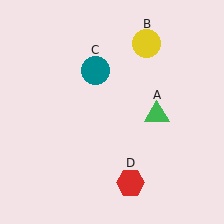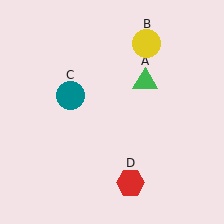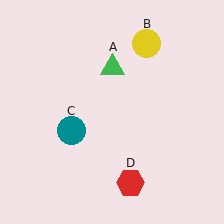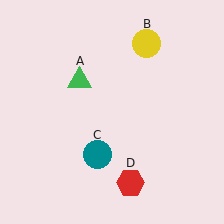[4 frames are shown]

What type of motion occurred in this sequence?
The green triangle (object A), teal circle (object C) rotated counterclockwise around the center of the scene.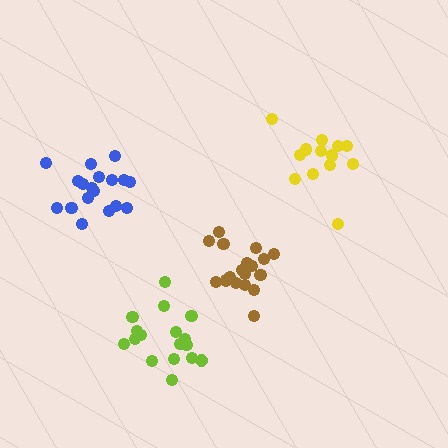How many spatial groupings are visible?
There are 4 spatial groupings.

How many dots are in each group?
Group 1: 13 dots, Group 2: 18 dots, Group 3: 18 dots, Group 4: 17 dots (66 total).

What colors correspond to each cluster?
The clusters are colored: yellow, blue, brown, lime.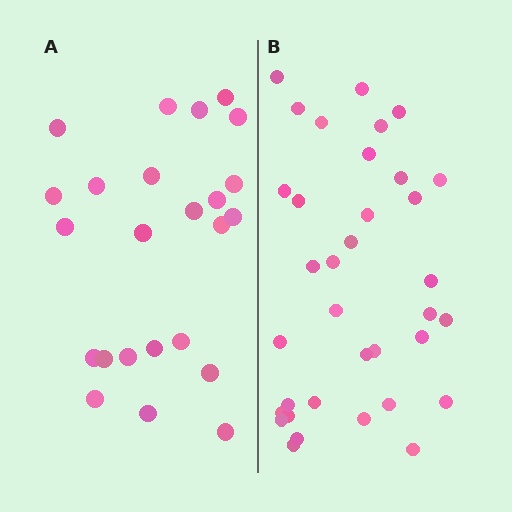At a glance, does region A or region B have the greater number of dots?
Region B (the right region) has more dots.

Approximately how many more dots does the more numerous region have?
Region B has roughly 12 or so more dots than region A.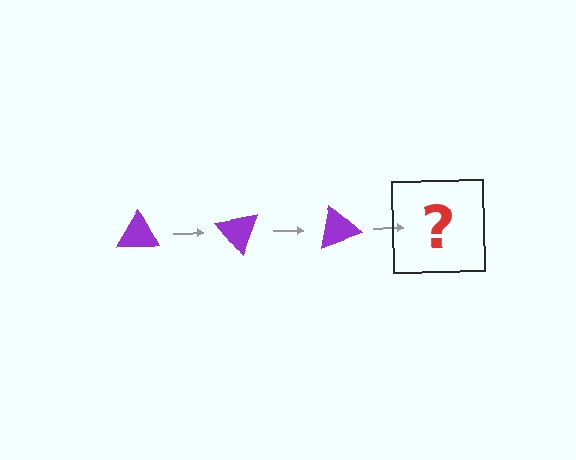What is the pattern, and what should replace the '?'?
The pattern is that the triangle rotates 50 degrees each step. The '?' should be a purple triangle rotated 150 degrees.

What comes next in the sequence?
The next element should be a purple triangle rotated 150 degrees.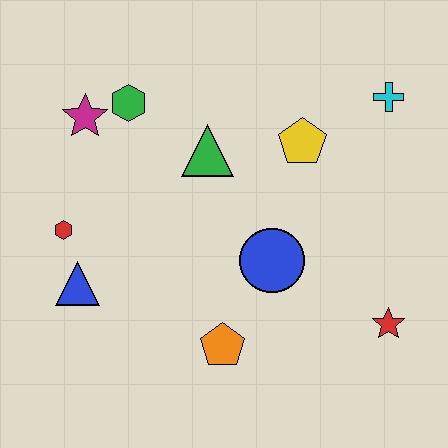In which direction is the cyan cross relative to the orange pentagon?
The cyan cross is above the orange pentagon.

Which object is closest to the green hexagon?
The magenta star is closest to the green hexagon.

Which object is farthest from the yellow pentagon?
The blue triangle is farthest from the yellow pentagon.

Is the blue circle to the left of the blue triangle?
No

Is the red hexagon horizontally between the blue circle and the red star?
No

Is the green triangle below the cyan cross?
Yes